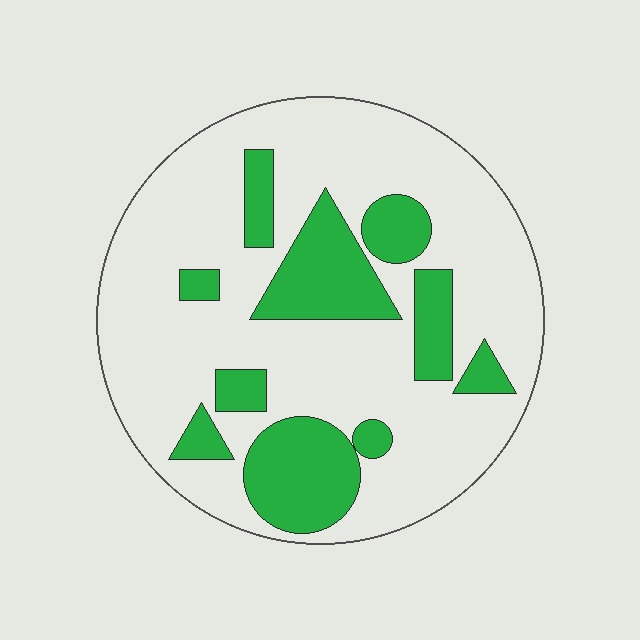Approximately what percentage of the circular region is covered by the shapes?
Approximately 25%.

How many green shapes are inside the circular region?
10.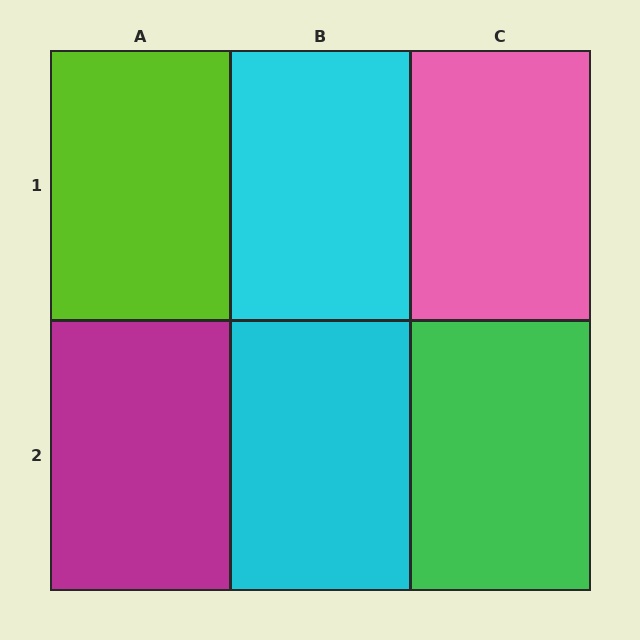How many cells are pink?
1 cell is pink.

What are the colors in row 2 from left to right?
Magenta, cyan, green.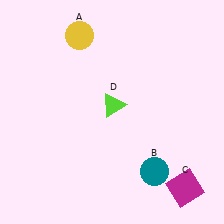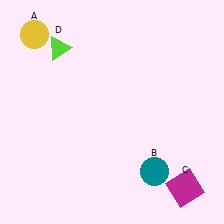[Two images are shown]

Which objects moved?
The objects that moved are: the yellow circle (A), the lime triangle (D).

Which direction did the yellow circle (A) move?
The yellow circle (A) moved left.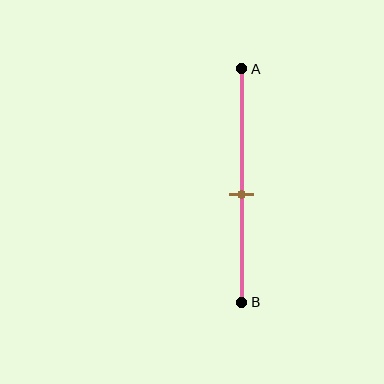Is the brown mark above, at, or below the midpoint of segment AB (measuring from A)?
The brown mark is below the midpoint of segment AB.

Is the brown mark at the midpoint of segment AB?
No, the mark is at about 55% from A, not at the 50% midpoint.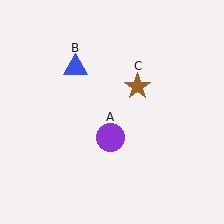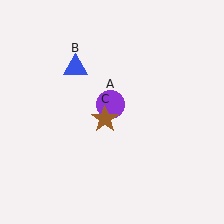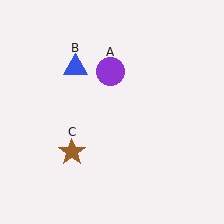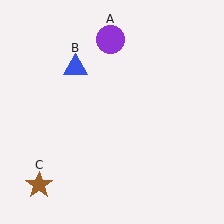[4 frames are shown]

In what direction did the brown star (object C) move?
The brown star (object C) moved down and to the left.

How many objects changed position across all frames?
2 objects changed position: purple circle (object A), brown star (object C).